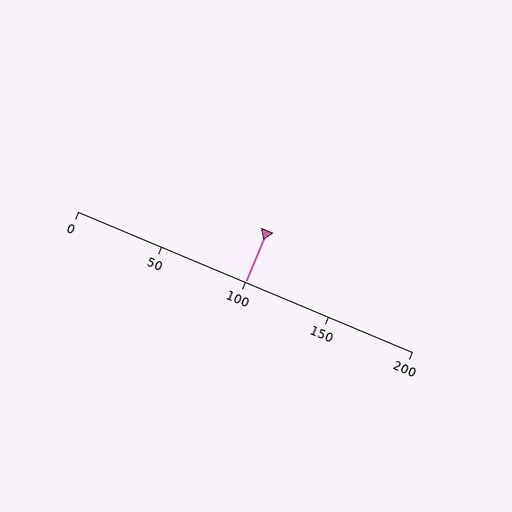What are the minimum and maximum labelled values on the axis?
The axis runs from 0 to 200.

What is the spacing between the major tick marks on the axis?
The major ticks are spaced 50 apart.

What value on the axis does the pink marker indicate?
The marker indicates approximately 100.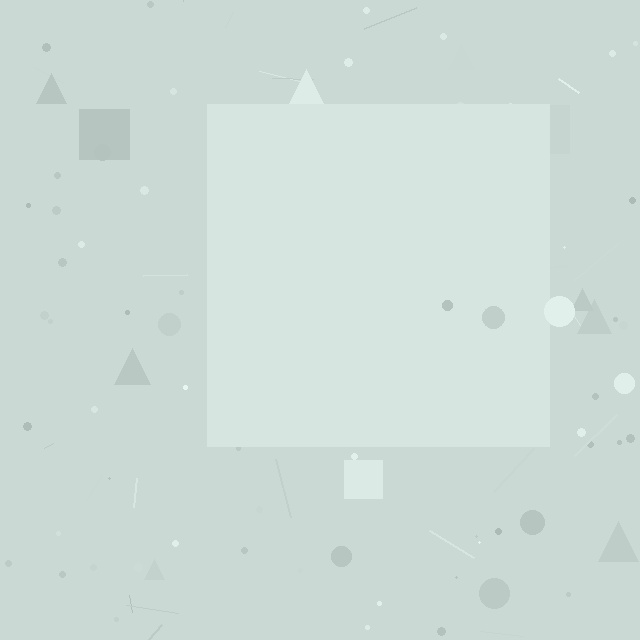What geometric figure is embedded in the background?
A square is embedded in the background.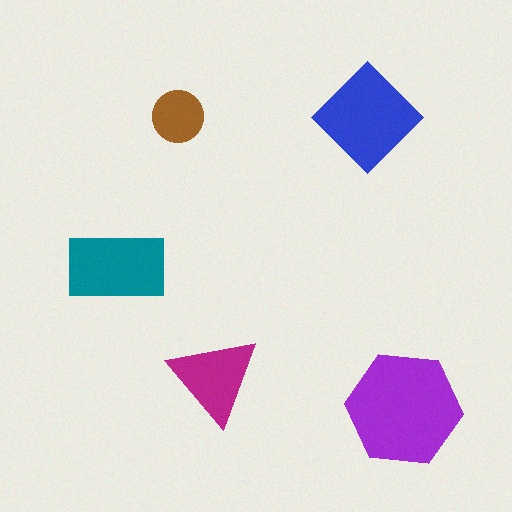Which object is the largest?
The purple hexagon.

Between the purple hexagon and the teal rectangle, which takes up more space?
The purple hexagon.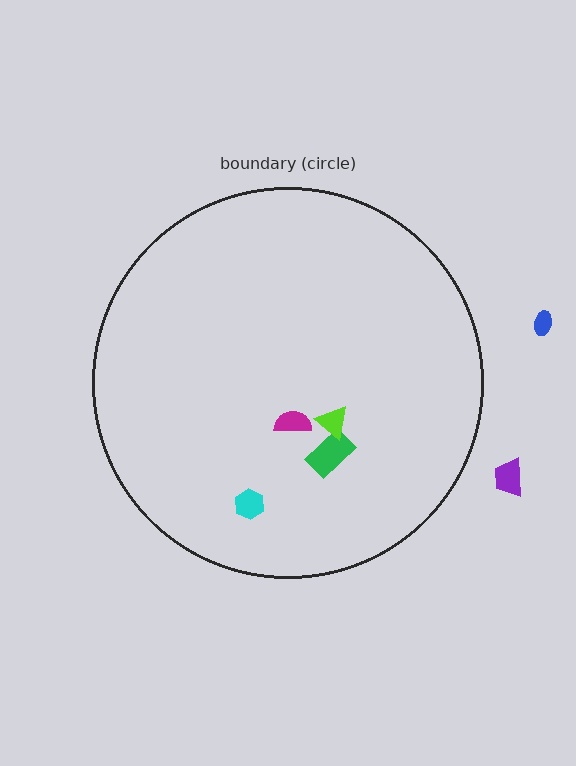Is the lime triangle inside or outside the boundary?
Inside.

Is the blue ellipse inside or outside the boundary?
Outside.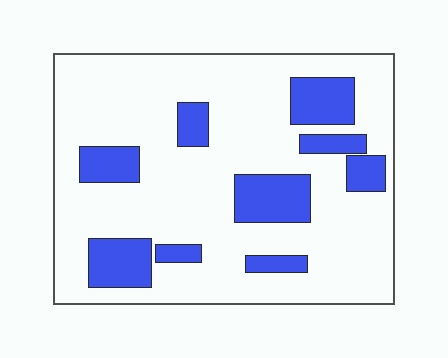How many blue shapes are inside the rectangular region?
9.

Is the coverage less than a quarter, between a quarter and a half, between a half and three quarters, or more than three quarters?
Less than a quarter.